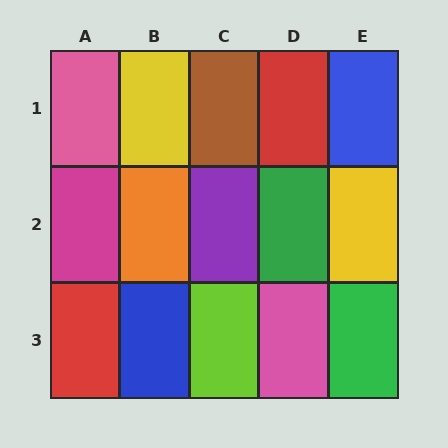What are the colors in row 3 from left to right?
Red, blue, lime, pink, green.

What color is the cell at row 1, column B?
Yellow.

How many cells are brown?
1 cell is brown.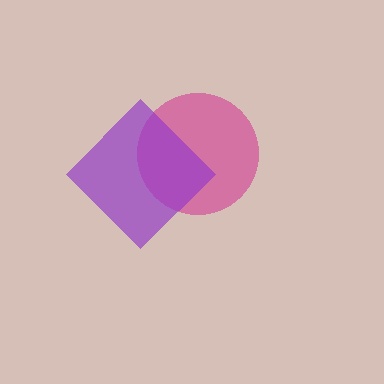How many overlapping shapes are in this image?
There are 2 overlapping shapes in the image.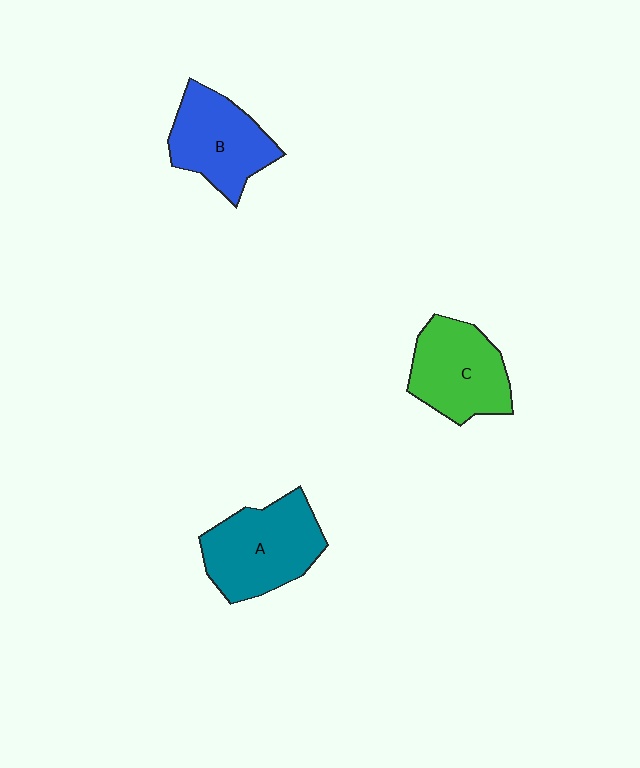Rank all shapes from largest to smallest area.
From largest to smallest: A (teal), C (green), B (blue).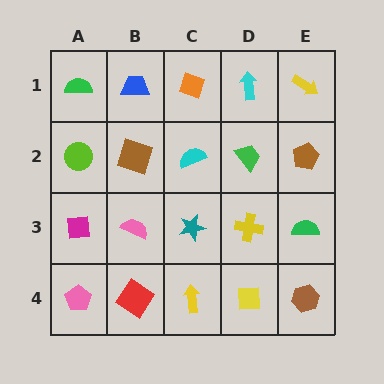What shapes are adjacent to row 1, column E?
A brown pentagon (row 2, column E), a cyan arrow (row 1, column D).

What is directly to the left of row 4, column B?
A pink pentagon.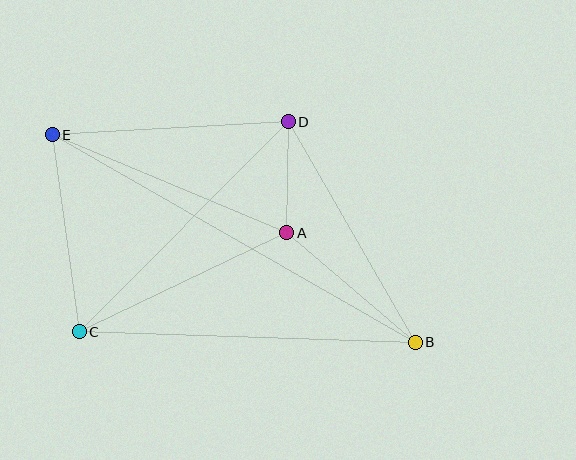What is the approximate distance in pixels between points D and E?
The distance between D and E is approximately 237 pixels.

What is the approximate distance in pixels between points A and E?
The distance between A and E is approximately 254 pixels.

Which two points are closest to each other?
Points A and D are closest to each other.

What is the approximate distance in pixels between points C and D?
The distance between C and D is approximately 297 pixels.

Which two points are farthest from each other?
Points B and E are farthest from each other.